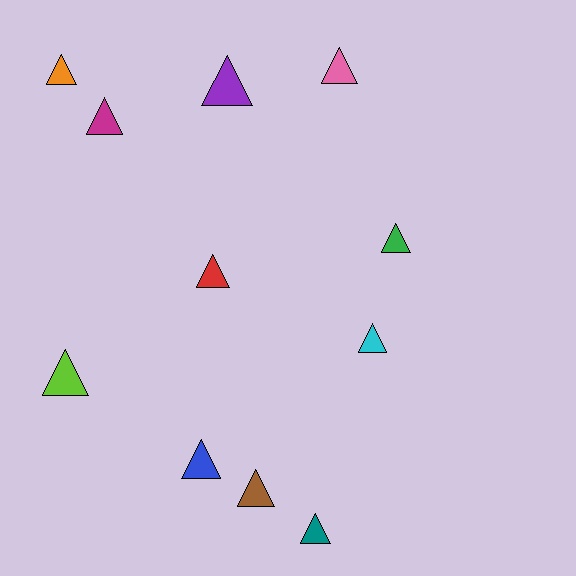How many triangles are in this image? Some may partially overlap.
There are 11 triangles.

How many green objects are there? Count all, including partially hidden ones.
There is 1 green object.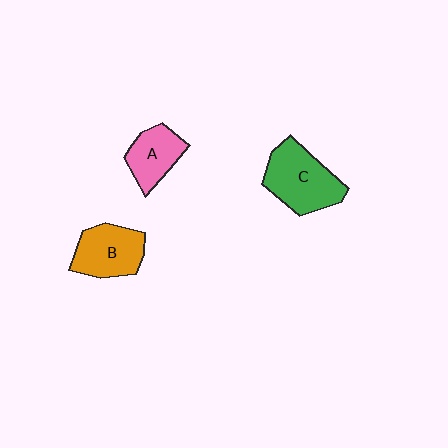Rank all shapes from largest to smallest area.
From largest to smallest: C (green), B (orange), A (pink).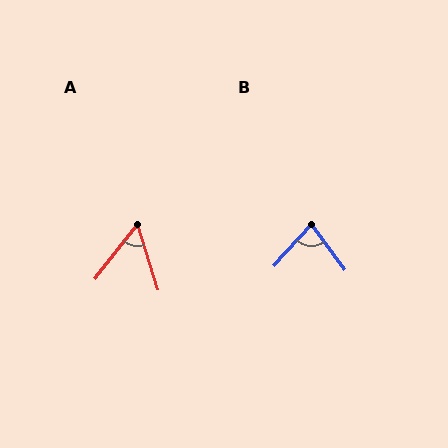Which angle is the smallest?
A, at approximately 56 degrees.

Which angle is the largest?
B, at approximately 78 degrees.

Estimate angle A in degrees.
Approximately 56 degrees.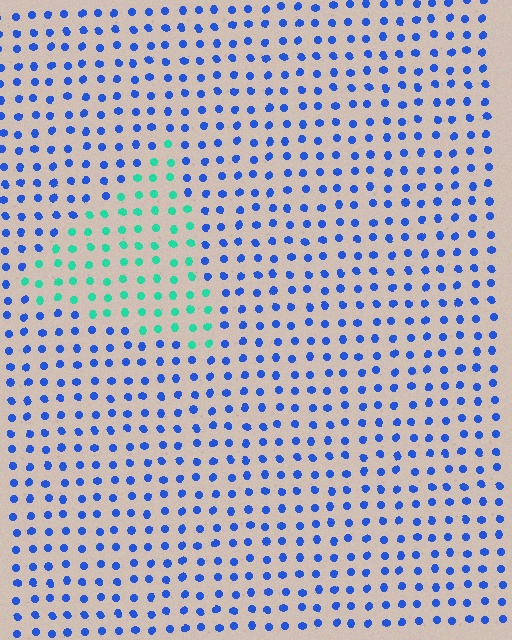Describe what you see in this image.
The image is filled with small blue elements in a uniform arrangement. A triangle-shaped region is visible where the elements are tinted to a slightly different hue, forming a subtle color boundary.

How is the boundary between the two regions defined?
The boundary is defined purely by a slight shift in hue (about 62 degrees). Spacing, size, and orientation are identical on both sides.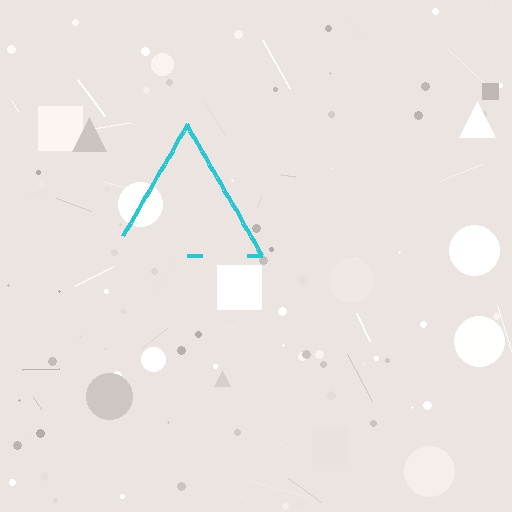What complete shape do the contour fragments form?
The contour fragments form a triangle.